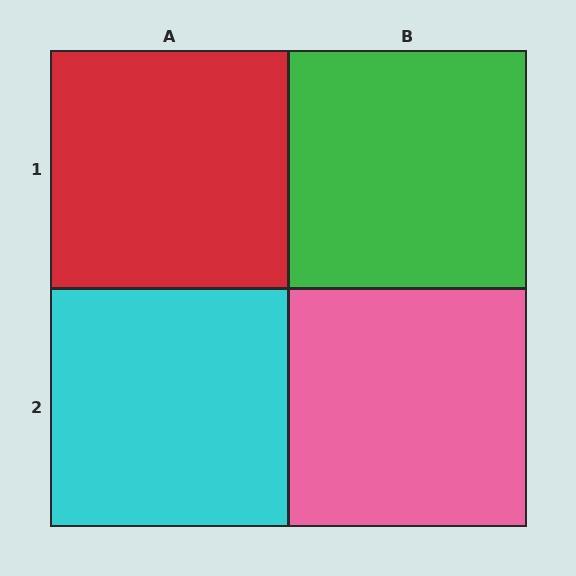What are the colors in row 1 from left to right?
Red, green.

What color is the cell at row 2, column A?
Cyan.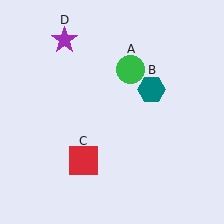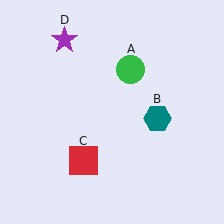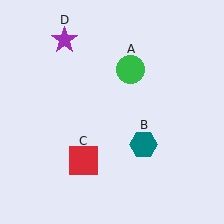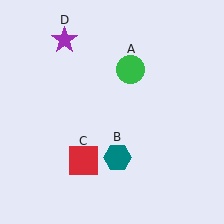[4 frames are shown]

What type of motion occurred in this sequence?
The teal hexagon (object B) rotated clockwise around the center of the scene.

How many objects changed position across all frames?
1 object changed position: teal hexagon (object B).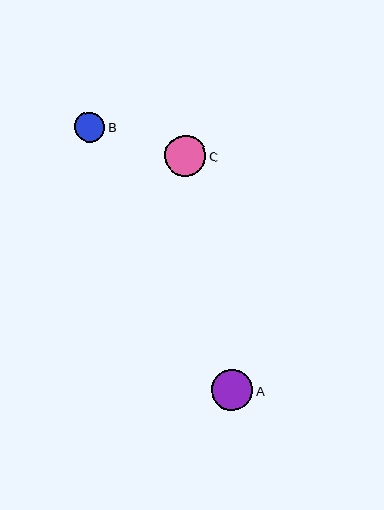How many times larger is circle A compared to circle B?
Circle A is approximately 1.4 times the size of circle B.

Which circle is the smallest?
Circle B is the smallest with a size of approximately 30 pixels.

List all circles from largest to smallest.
From largest to smallest: C, A, B.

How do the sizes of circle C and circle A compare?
Circle C and circle A are approximately the same size.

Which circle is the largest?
Circle C is the largest with a size of approximately 41 pixels.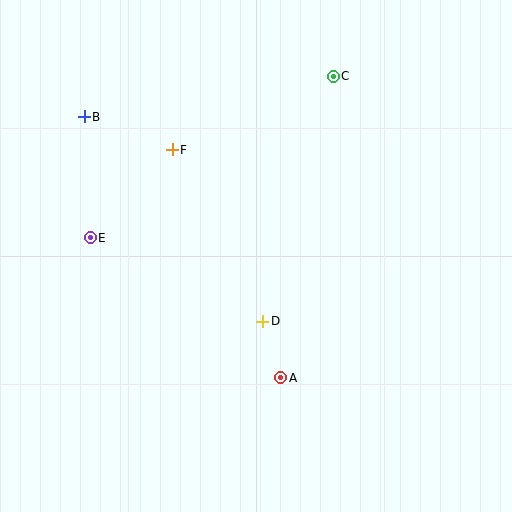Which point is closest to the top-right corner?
Point C is closest to the top-right corner.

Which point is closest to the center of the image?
Point D at (263, 321) is closest to the center.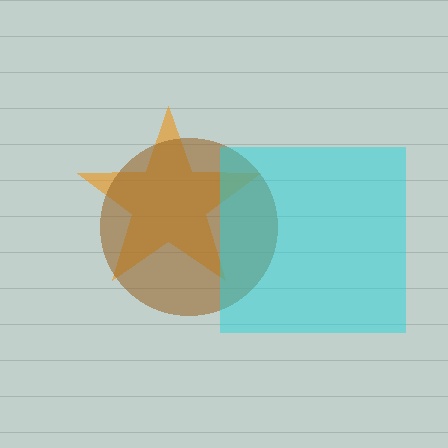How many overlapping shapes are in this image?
There are 3 overlapping shapes in the image.